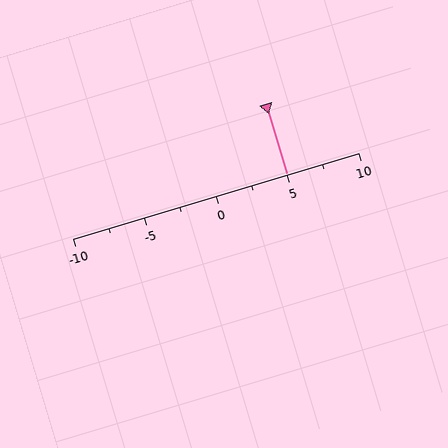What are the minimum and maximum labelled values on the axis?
The axis runs from -10 to 10.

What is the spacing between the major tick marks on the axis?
The major ticks are spaced 5 apart.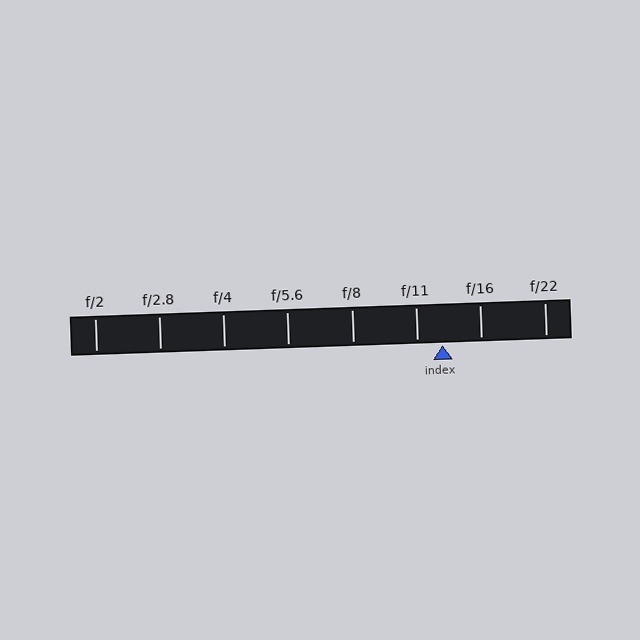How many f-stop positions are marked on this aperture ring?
There are 8 f-stop positions marked.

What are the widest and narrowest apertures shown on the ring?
The widest aperture shown is f/2 and the narrowest is f/22.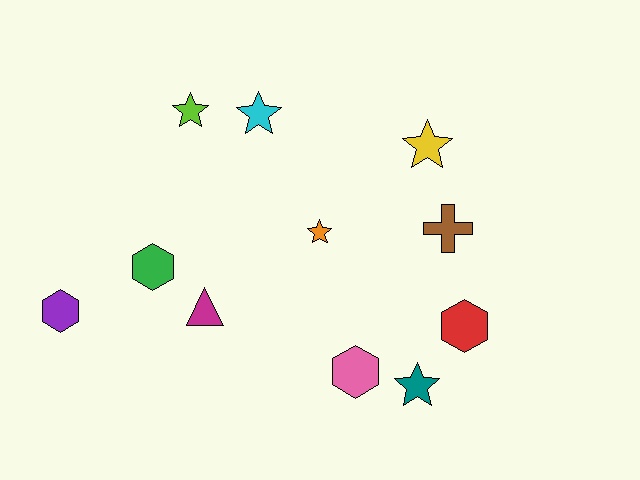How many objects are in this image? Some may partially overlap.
There are 11 objects.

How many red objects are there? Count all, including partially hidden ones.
There is 1 red object.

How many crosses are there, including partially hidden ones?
There is 1 cross.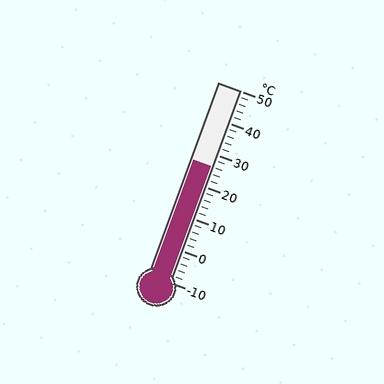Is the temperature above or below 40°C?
The temperature is below 40°C.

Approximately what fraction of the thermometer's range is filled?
The thermometer is filled to approximately 60% of its range.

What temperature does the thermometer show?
The thermometer shows approximately 26°C.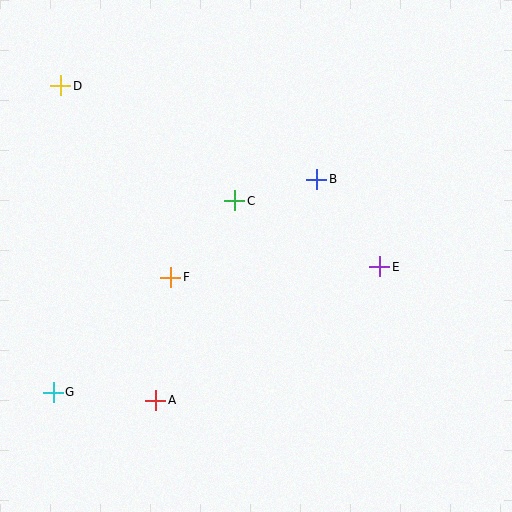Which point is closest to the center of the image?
Point C at (235, 201) is closest to the center.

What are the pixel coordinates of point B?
Point B is at (317, 179).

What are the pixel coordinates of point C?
Point C is at (235, 201).